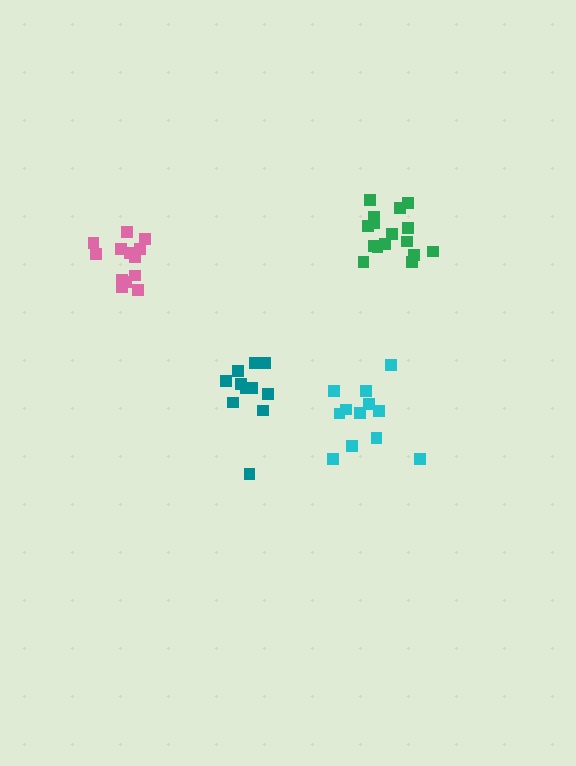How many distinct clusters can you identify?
There are 4 distinct clusters.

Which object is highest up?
The green cluster is topmost.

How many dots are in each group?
Group 1: 16 dots, Group 2: 12 dots, Group 3: 11 dots, Group 4: 13 dots (52 total).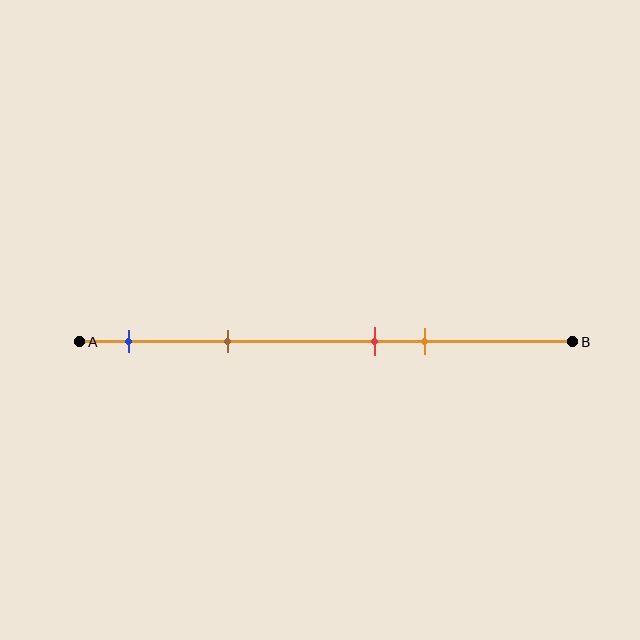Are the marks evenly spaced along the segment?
No, the marks are not evenly spaced.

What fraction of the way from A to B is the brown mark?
The brown mark is approximately 30% (0.3) of the way from A to B.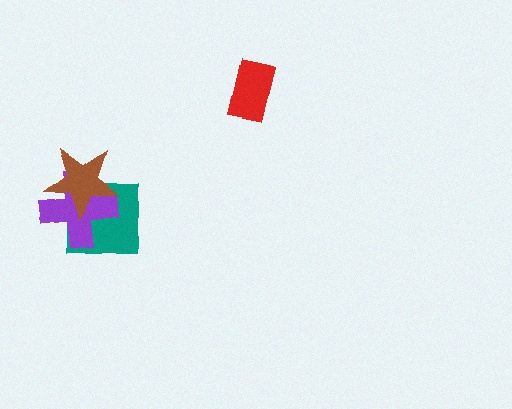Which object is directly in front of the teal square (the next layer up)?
The purple cross is directly in front of the teal square.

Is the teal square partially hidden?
Yes, it is partially covered by another shape.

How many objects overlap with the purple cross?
2 objects overlap with the purple cross.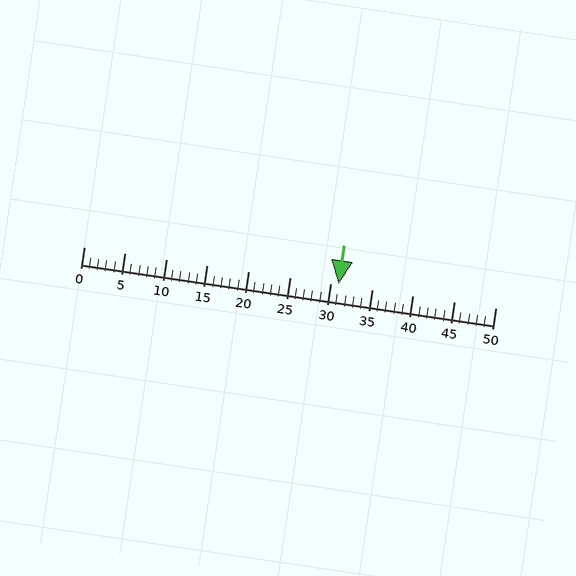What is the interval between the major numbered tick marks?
The major tick marks are spaced 5 units apart.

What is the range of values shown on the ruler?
The ruler shows values from 0 to 50.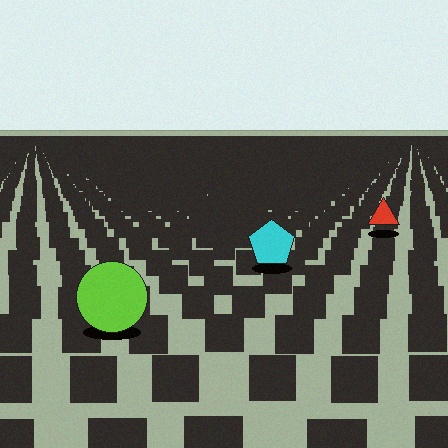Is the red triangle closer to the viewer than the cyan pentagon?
No. The cyan pentagon is closer — you can tell from the texture gradient: the ground texture is coarser near it.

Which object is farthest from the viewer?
The red triangle is farthest from the viewer. It appears smaller and the ground texture around it is denser.